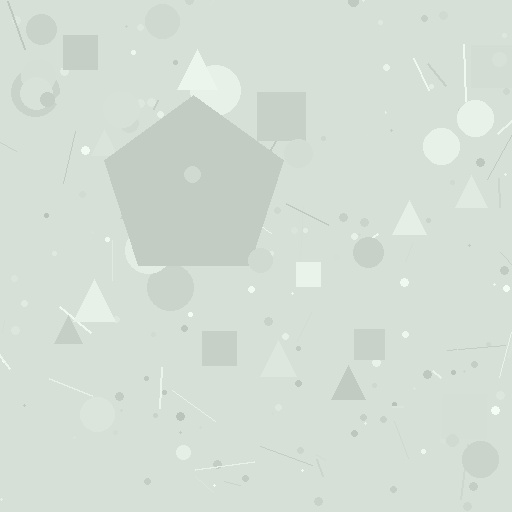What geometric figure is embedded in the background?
A pentagon is embedded in the background.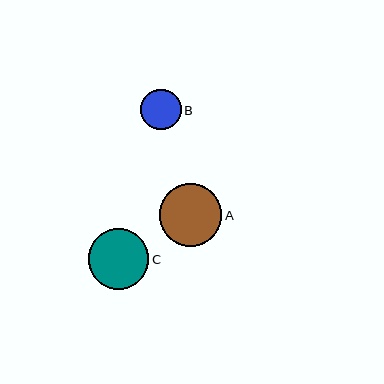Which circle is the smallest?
Circle B is the smallest with a size of approximately 41 pixels.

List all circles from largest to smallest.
From largest to smallest: A, C, B.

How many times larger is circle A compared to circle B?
Circle A is approximately 1.5 times the size of circle B.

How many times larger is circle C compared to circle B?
Circle C is approximately 1.5 times the size of circle B.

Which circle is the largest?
Circle A is the largest with a size of approximately 63 pixels.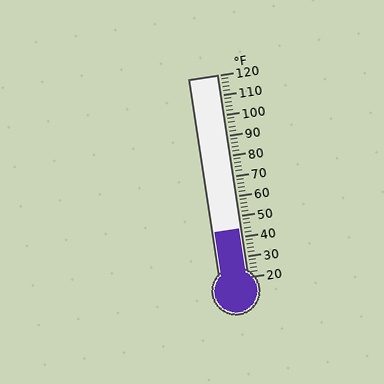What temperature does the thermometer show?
The thermometer shows approximately 44°F.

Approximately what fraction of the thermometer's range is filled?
The thermometer is filled to approximately 25% of its range.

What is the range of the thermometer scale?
The thermometer scale ranges from 20°F to 120°F.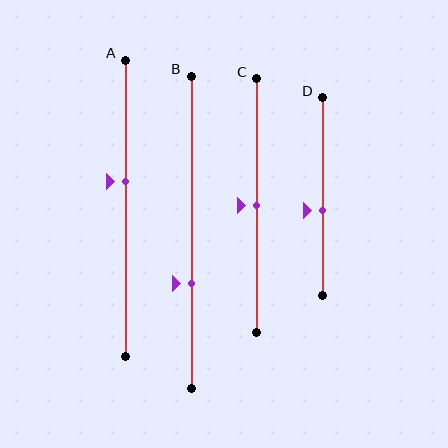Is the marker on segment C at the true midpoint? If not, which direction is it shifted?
Yes, the marker on segment C is at the true midpoint.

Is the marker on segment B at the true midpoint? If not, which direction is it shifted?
No, the marker on segment B is shifted downward by about 17% of the segment length.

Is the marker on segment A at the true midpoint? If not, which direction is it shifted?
No, the marker on segment A is shifted upward by about 9% of the segment length.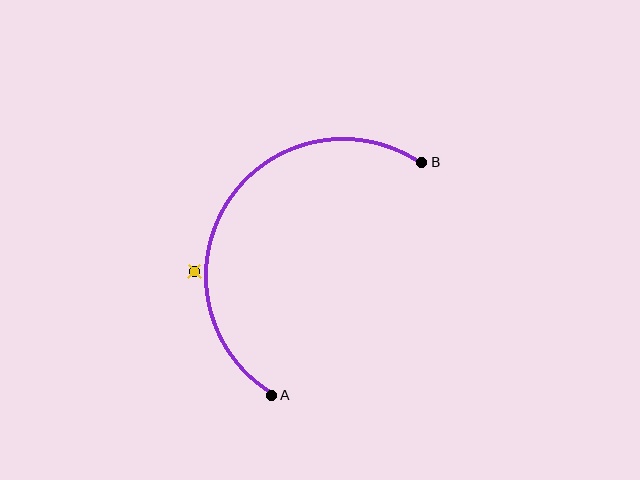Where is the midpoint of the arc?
The arc midpoint is the point on the curve farthest from the straight line joining A and B. It sits to the left of that line.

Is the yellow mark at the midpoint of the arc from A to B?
No — the yellow mark does not lie on the arc at all. It sits slightly outside the curve.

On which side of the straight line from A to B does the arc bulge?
The arc bulges to the left of the straight line connecting A and B.